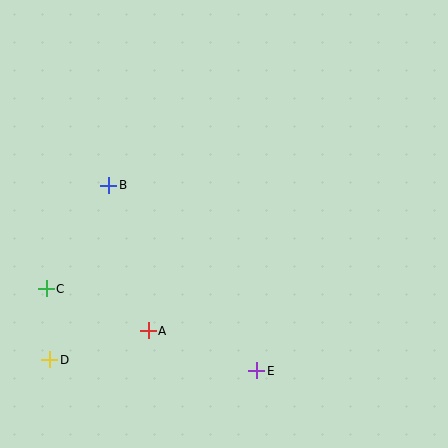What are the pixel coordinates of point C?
Point C is at (46, 289).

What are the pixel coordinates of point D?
Point D is at (50, 360).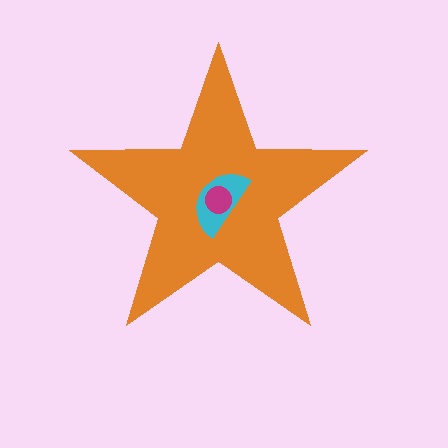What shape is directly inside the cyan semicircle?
The magenta circle.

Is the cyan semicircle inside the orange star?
Yes.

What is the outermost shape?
The orange star.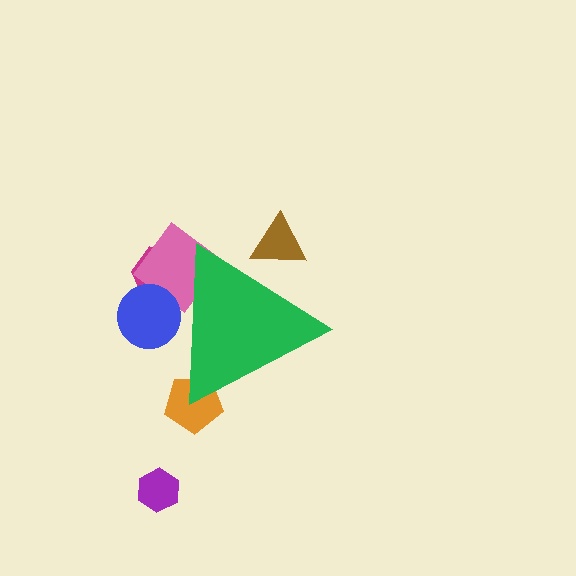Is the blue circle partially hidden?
Yes, the blue circle is partially hidden behind the green triangle.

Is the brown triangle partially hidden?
Yes, the brown triangle is partially hidden behind the green triangle.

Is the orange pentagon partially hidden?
Yes, the orange pentagon is partially hidden behind the green triangle.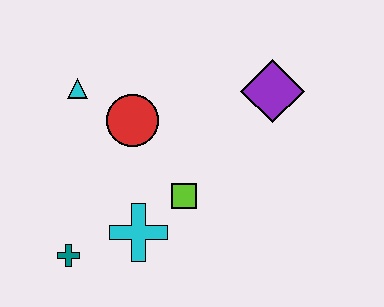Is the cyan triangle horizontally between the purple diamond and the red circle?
No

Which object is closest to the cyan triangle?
The red circle is closest to the cyan triangle.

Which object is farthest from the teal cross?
The purple diamond is farthest from the teal cross.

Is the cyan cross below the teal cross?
No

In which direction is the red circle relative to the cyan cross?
The red circle is above the cyan cross.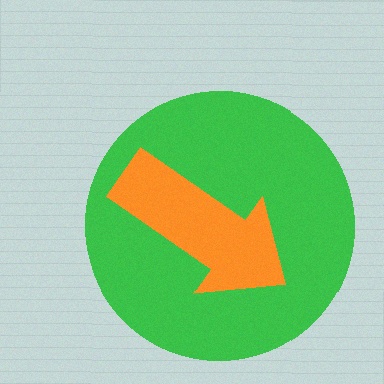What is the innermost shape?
The orange arrow.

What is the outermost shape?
The green circle.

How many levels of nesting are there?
2.